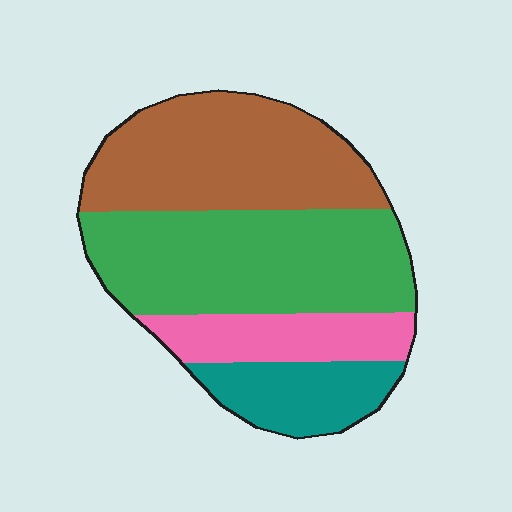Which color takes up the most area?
Green, at roughly 40%.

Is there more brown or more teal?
Brown.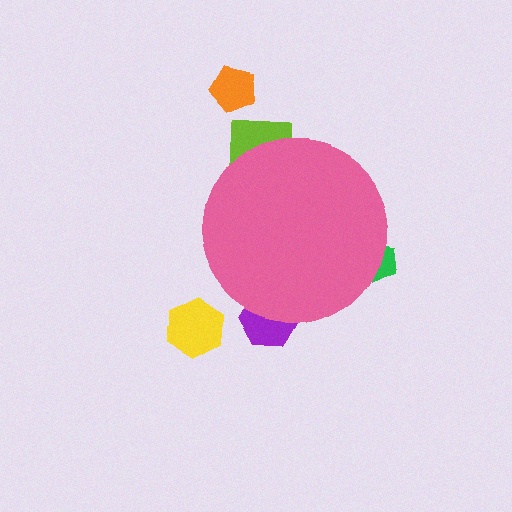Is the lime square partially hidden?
Yes, the lime square is partially hidden behind the pink circle.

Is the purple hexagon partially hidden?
Yes, the purple hexagon is partially hidden behind the pink circle.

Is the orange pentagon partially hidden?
No, the orange pentagon is fully visible.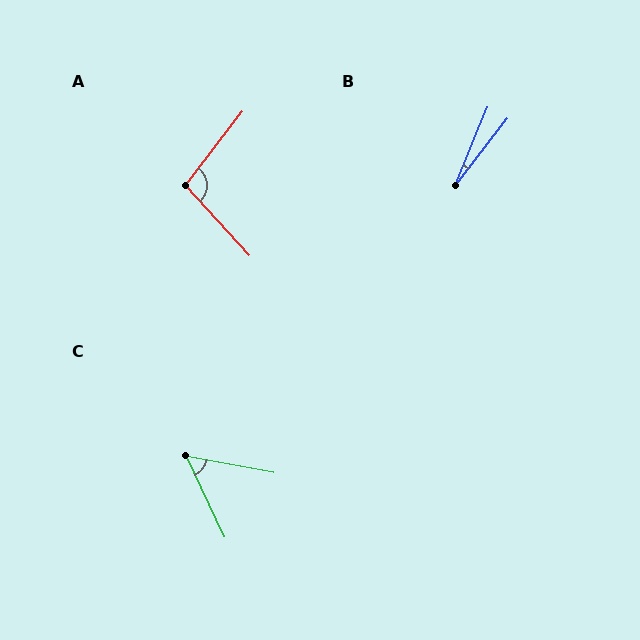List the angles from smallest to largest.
B (16°), C (54°), A (100°).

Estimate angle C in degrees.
Approximately 54 degrees.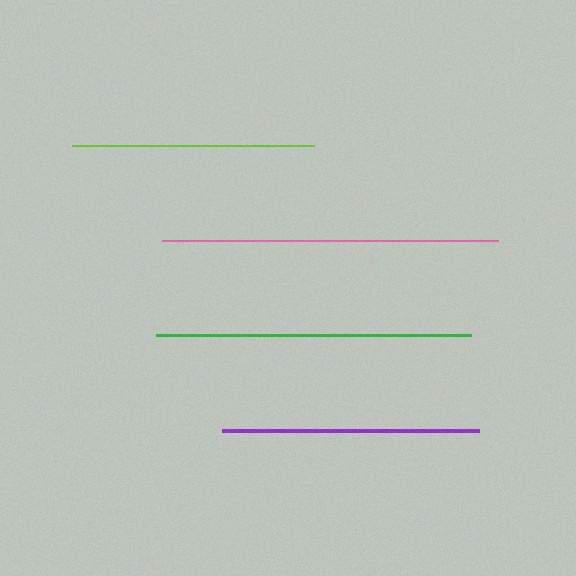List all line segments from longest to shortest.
From longest to shortest: pink, green, purple, lime.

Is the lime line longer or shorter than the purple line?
The purple line is longer than the lime line.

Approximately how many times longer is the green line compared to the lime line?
The green line is approximately 1.3 times the length of the lime line.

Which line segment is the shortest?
The lime line is the shortest at approximately 241 pixels.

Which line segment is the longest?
The pink line is the longest at approximately 336 pixels.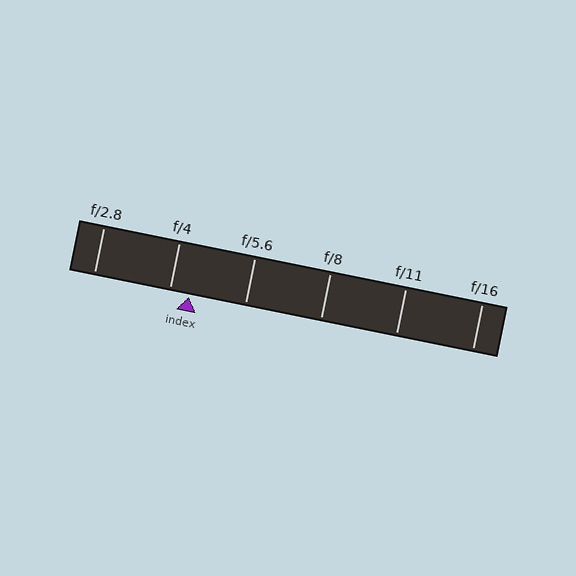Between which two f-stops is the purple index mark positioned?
The index mark is between f/4 and f/5.6.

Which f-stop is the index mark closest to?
The index mark is closest to f/4.